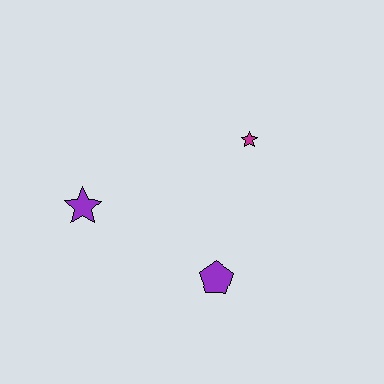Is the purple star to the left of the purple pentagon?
Yes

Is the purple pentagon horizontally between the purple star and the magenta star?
Yes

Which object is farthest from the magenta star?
The purple star is farthest from the magenta star.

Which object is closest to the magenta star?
The purple pentagon is closest to the magenta star.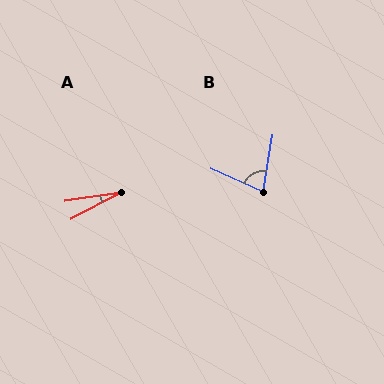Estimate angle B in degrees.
Approximately 76 degrees.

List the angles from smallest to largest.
A (19°), B (76°).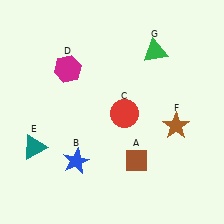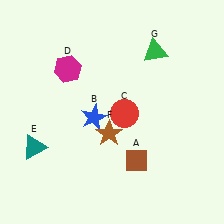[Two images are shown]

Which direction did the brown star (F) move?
The brown star (F) moved left.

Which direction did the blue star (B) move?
The blue star (B) moved up.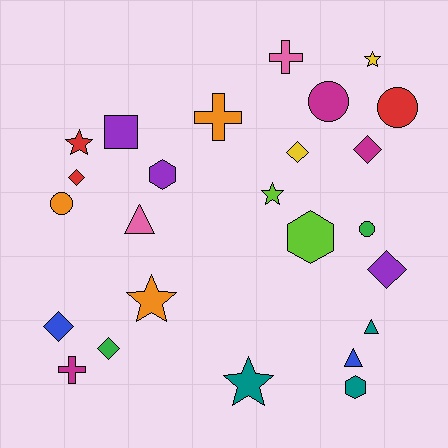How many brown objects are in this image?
There are no brown objects.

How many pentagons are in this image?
There are no pentagons.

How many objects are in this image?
There are 25 objects.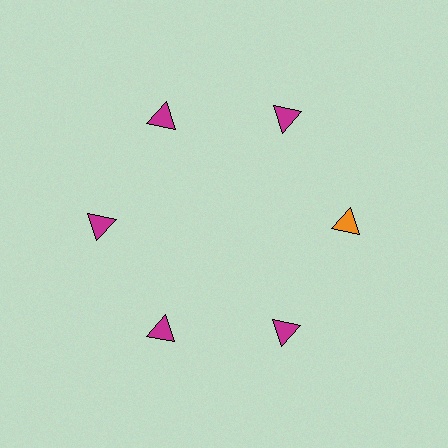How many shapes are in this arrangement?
There are 6 shapes arranged in a ring pattern.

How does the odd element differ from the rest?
It has a different color: orange instead of magenta.